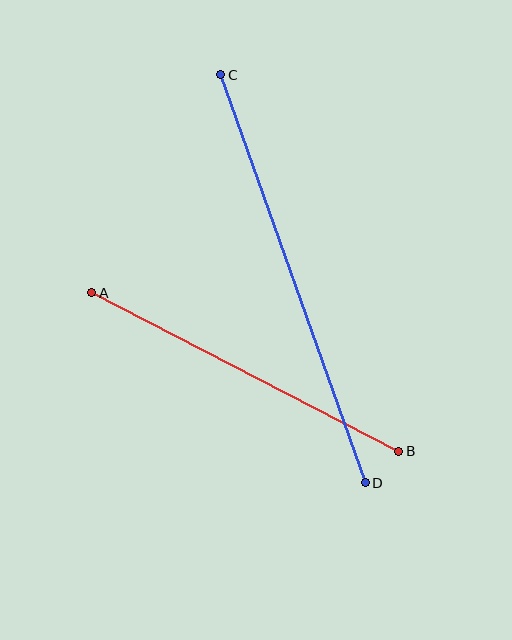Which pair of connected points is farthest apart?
Points C and D are farthest apart.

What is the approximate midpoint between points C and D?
The midpoint is at approximately (293, 279) pixels.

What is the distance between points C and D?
The distance is approximately 433 pixels.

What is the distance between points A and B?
The distance is approximately 346 pixels.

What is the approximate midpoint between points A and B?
The midpoint is at approximately (245, 372) pixels.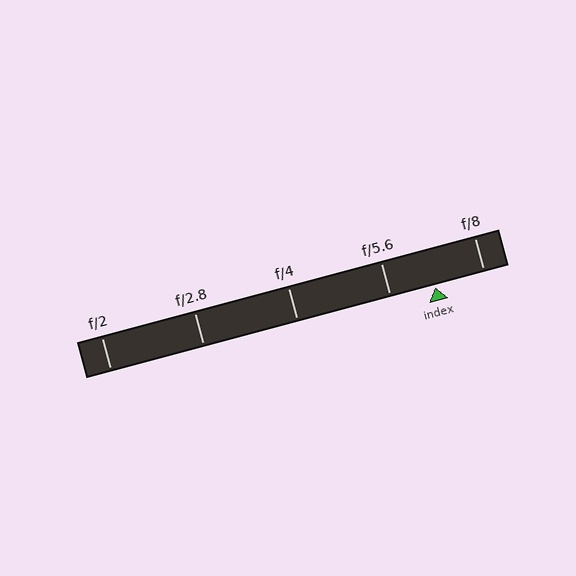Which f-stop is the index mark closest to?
The index mark is closest to f/5.6.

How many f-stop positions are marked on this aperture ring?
There are 5 f-stop positions marked.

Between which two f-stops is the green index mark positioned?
The index mark is between f/5.6 and f/8.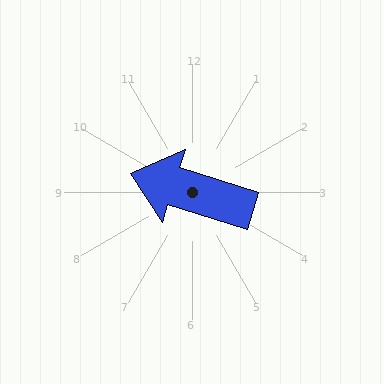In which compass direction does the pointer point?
West.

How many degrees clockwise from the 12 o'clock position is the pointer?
Approximately 287 degrees.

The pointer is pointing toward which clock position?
Roughly 10 o'clock.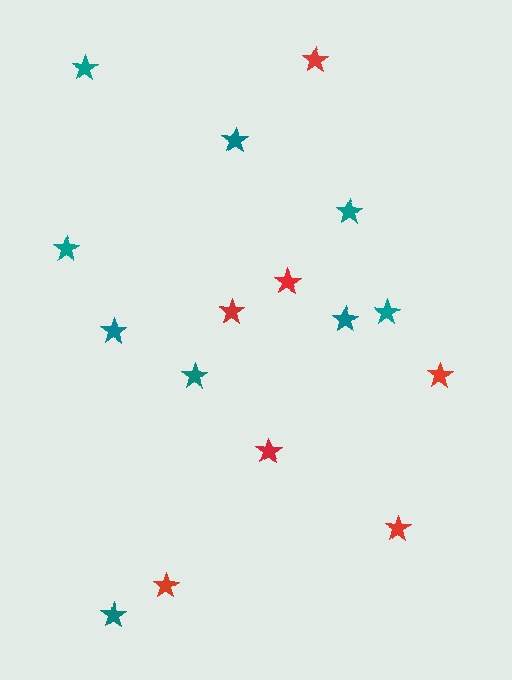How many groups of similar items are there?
There are 2 groups: one group of red stars (7) and one group of teal stars (9).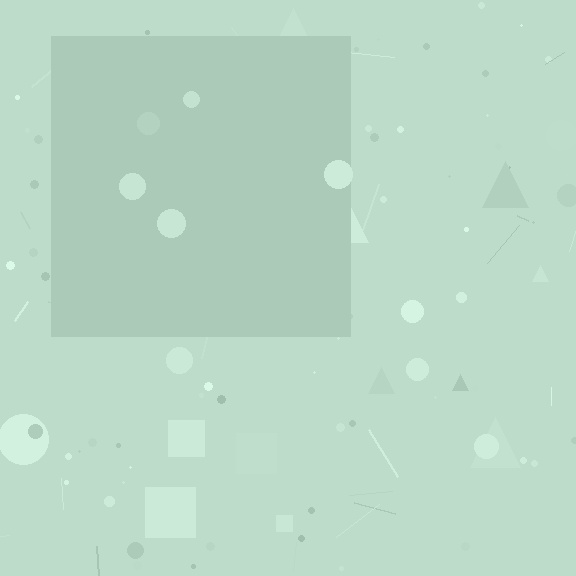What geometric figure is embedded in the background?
A square is embedded in the background.